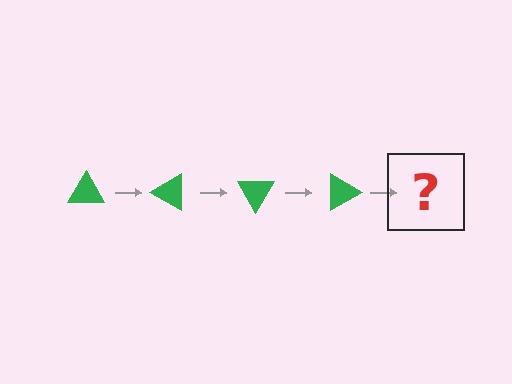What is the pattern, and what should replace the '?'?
The pattern is that the triangle rotates 30 degrees each step. The '?' should be a green triangle rotated 120 degrees.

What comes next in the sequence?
The next element should be a green triangle rotated 120 degrees.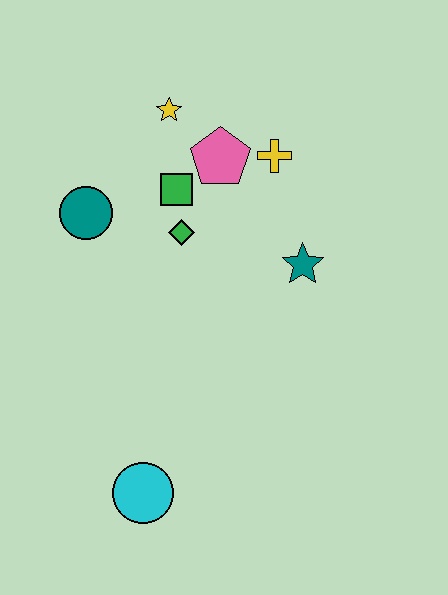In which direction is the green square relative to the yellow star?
The green square is below the yellow star.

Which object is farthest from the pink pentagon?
The cyan circle is farthest from the pink pentagon.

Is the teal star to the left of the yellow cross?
No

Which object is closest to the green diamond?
The green square is closest to the green diamond.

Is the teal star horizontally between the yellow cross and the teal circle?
No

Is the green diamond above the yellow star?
No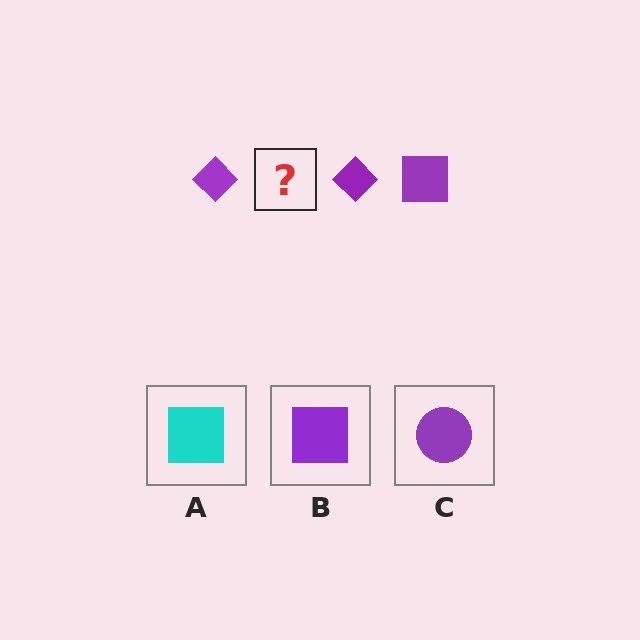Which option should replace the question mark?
Option B.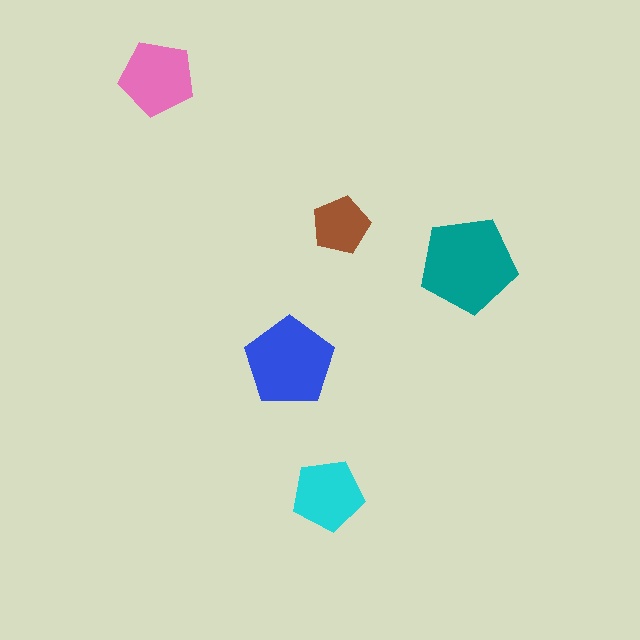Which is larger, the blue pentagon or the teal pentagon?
The teal one.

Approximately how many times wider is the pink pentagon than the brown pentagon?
About 1.5 times wider.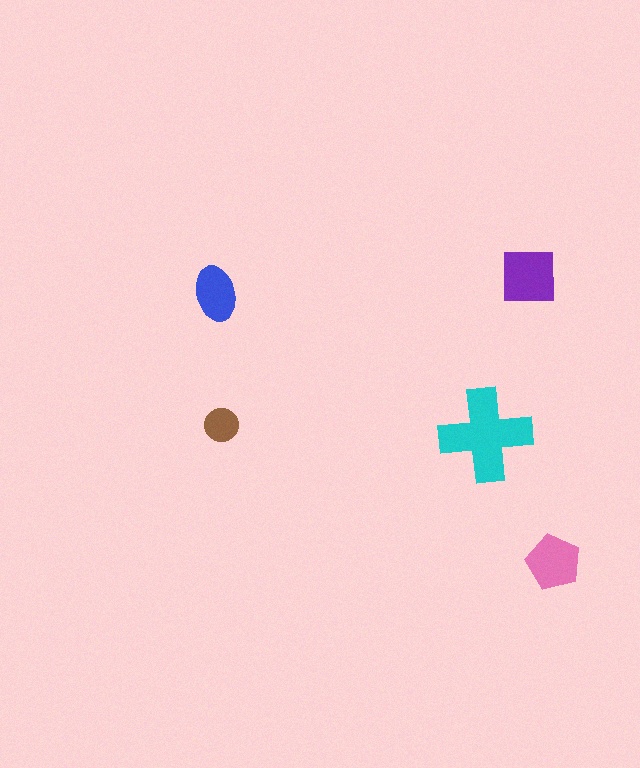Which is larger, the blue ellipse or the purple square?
The purple square.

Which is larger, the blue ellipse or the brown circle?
The blue ellipse.